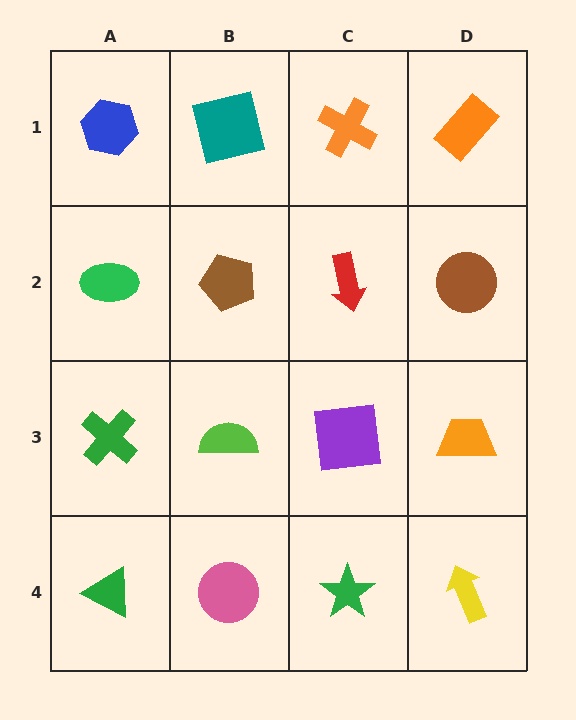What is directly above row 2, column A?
A blue hexagon.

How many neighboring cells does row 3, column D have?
3.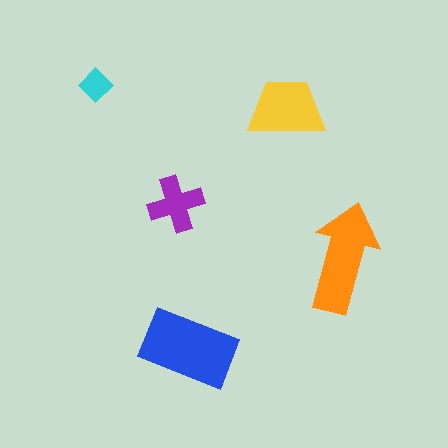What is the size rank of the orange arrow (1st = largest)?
2nd.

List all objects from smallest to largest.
The cyan diamond, the purple cross, the yellow trapezoid, the orange arrow, the blue rectangle.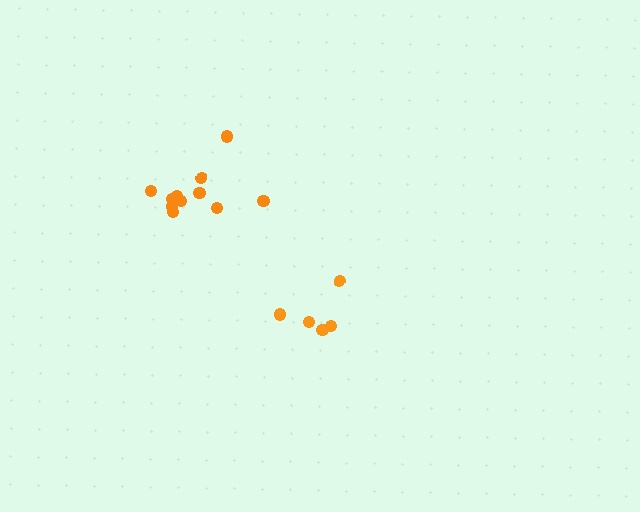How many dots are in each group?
Group 1: 5 dots, Group 2: 11 dots (16 total).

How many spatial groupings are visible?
There are 2 spatial groupings.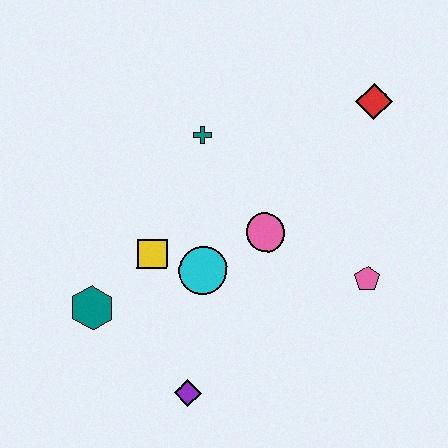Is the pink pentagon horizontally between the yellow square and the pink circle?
No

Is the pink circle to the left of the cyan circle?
No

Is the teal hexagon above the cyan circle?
No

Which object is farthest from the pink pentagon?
The teal hexagon is farthest from the pink pentagon.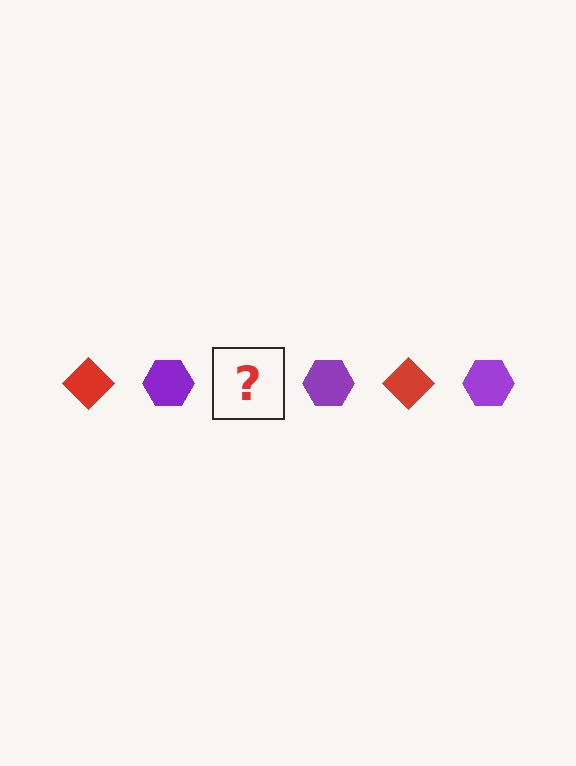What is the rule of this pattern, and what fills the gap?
The rule is that the pattern alternates between red diamond and purple hexagon. The gap should be filled with a red diamond.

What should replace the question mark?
The question mark should be replaced with a red diamond.